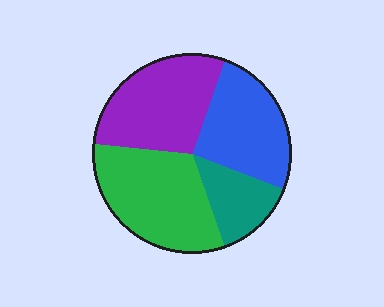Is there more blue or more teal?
Blue.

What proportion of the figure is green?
Green takes up about one third (1/3) of the figure.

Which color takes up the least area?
Teal, at roughly 15%.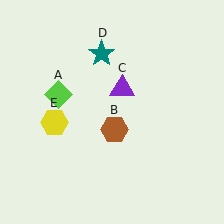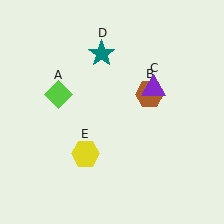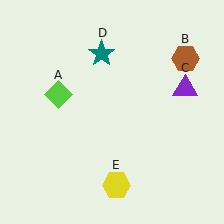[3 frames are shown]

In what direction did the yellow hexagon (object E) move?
The yellow hexagon (object E) moved down and to the right.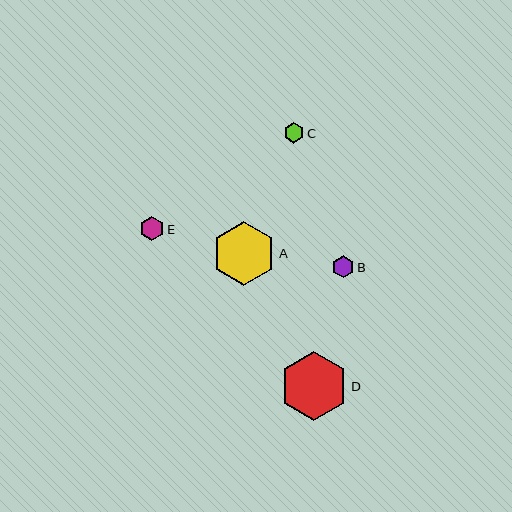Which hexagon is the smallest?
Hexagon C is the smallest with a size of approximately 21 pixels.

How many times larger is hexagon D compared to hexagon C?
Hexagon D is approximately 3.3 times the size of hexagon C.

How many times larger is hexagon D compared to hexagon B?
Hexagon D is approximately 3.2 times the size of hexagon B.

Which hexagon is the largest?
Hexagon D is the largest with a size of approximately 69 pixels.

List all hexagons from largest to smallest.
From largest to smallest: D, A, E, B, C.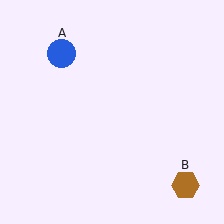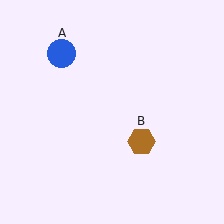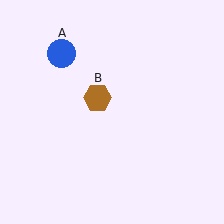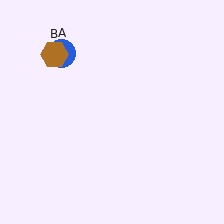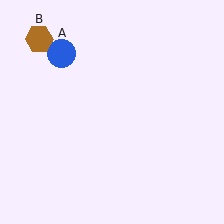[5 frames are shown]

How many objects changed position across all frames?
1 object changed position: brown hexagon (object B).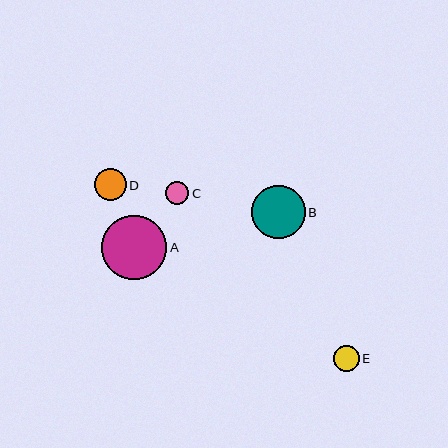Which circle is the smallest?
Circle C is the smallest with a size of approximately 24 pixels.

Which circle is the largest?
Circle A is the largest with a size of approximately 65 pixels.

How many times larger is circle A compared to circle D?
Circle A is approximately 2.1 times the size of circle D.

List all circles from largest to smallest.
From largest to smallest: A, B, D, E, C.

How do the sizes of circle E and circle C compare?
Circle E and circle C are approximately the same size.